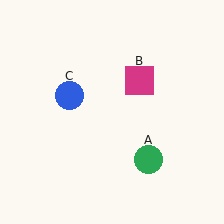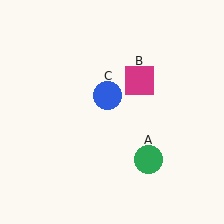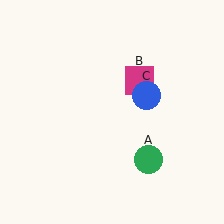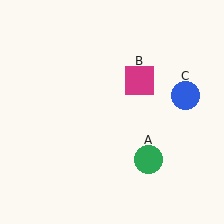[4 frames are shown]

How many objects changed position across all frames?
1 object changed position: blue circle (object C).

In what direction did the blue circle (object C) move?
The blue circle (object C) moved right.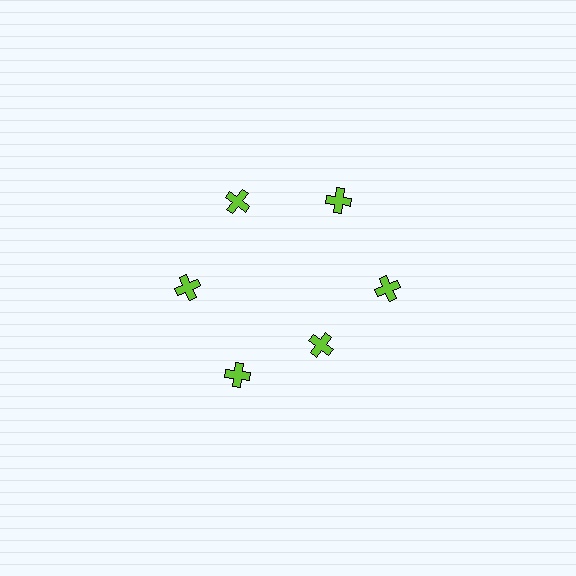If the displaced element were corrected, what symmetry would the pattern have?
It would have 6-fold rotational symmetry — the pattern would map onto itself every 60 degrees.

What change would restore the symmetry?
The symmetry would be restored by moving it outward, back onto the ring so that all 6 crosses sit at equal angles and equal distance from the center.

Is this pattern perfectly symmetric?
No. The 6 lime crosses are arranged in a ring, but one element near the 5 o'clock position is pulled inward toward the center, breaking the 6-fold rotational symmetry.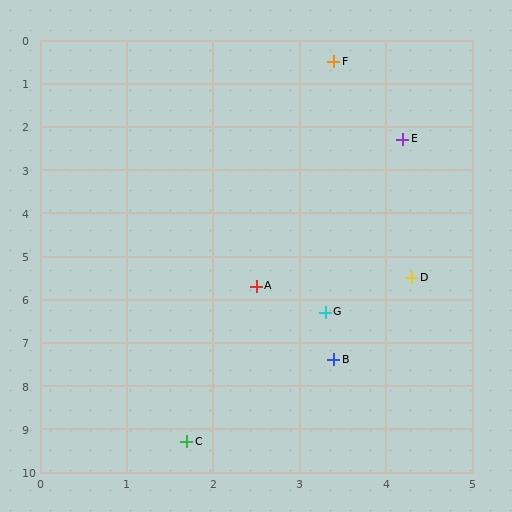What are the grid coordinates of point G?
Point G is at approximately (3.3, 6.3).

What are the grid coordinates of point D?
Point D is at approximately (4.3, 5.5).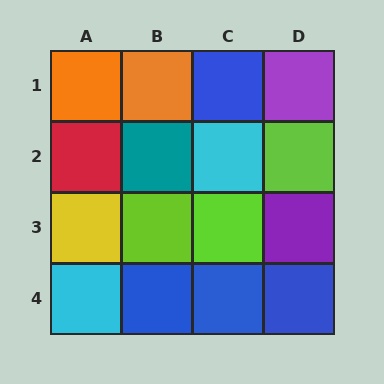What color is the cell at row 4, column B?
Blue.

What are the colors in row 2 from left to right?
Red, teal, cyan, lime.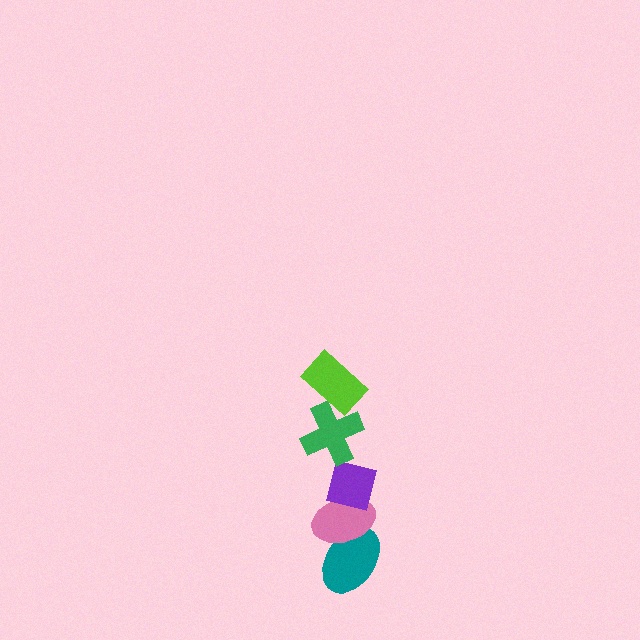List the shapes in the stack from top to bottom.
From top to bottom: the lime rectangle, the green cross, the purple square, the pink ellipse, the teal ellipse.